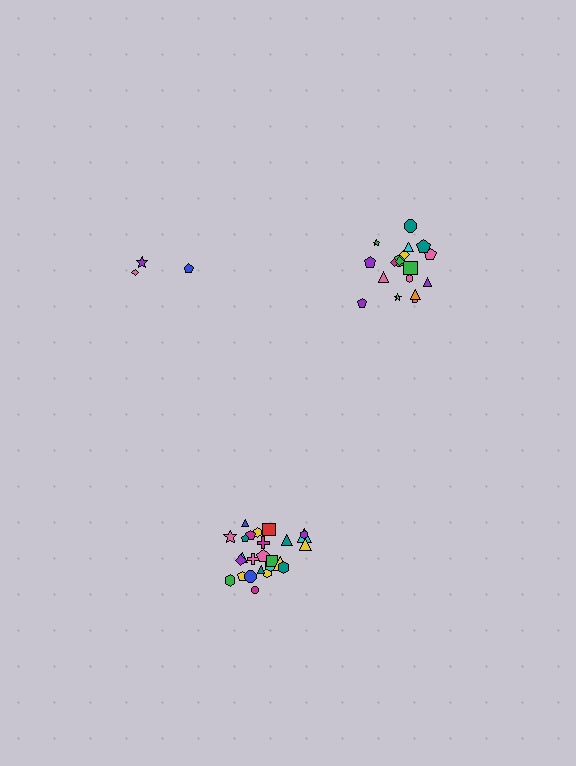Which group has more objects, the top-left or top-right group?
The top-right group.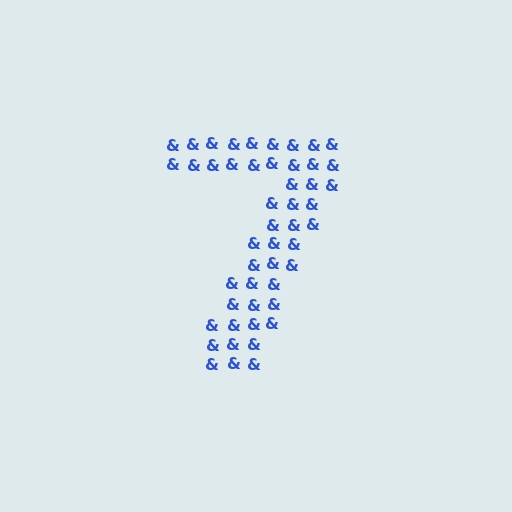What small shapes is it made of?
It is made of small ampersands.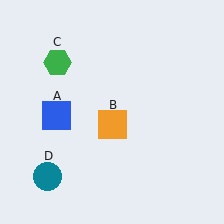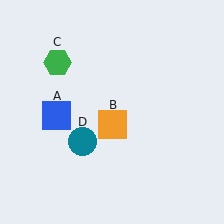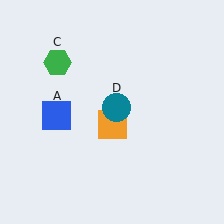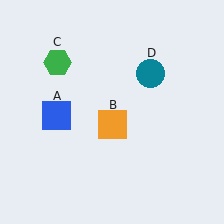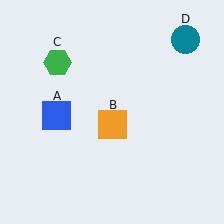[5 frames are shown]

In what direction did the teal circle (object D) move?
The teal circle (object D) moved up and to the right.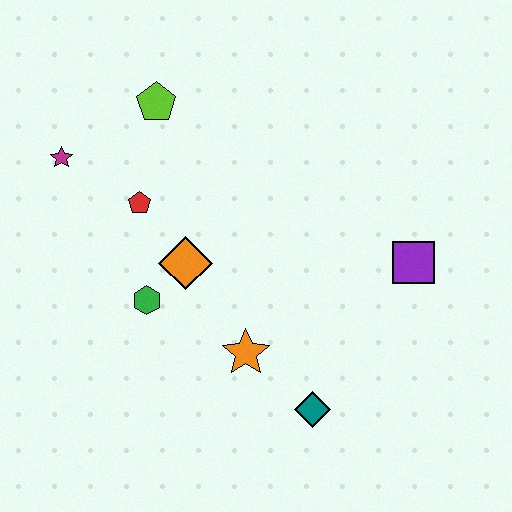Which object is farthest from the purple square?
The magenta star is farthest from the purple square.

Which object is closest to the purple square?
The teal diamond is closest to the purple square.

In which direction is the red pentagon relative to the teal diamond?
The red pentagon is above the teal diamond.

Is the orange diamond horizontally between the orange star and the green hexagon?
Yes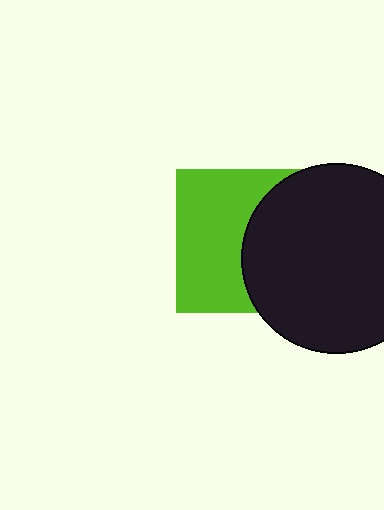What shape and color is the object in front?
The object in front is a black circle.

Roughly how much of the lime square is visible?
About half of it is visible (roughly 54%).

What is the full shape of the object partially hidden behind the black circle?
The partially hidden object is a lime square.